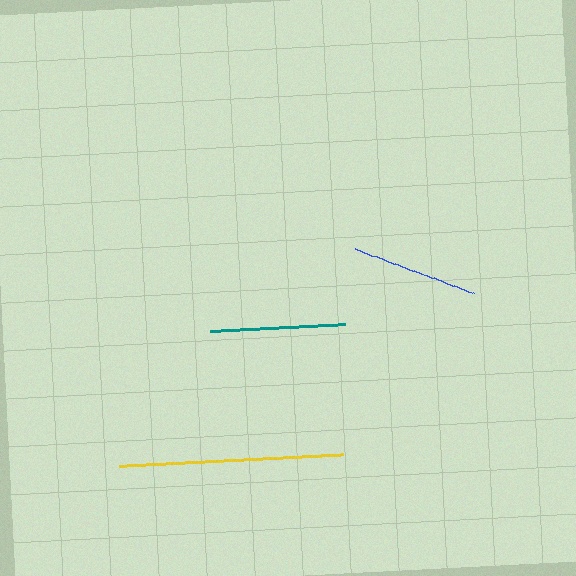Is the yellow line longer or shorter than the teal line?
The yellow line is longer than the teal line.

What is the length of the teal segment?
The teal segment is approximately 136 pixels long.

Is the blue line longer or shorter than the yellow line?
The yellow line is longer than the blue line.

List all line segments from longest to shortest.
From longest to shortest: yellow, teal, blue.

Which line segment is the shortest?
The blue line is the shortest at approximately 126 pixels.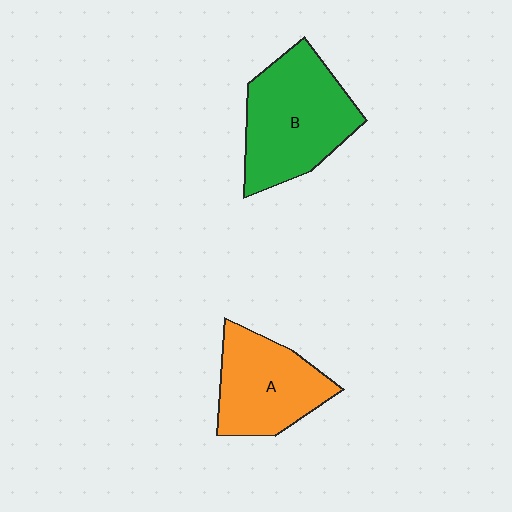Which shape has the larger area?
Shape B (green).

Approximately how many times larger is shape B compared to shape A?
Approximately 1.3 times.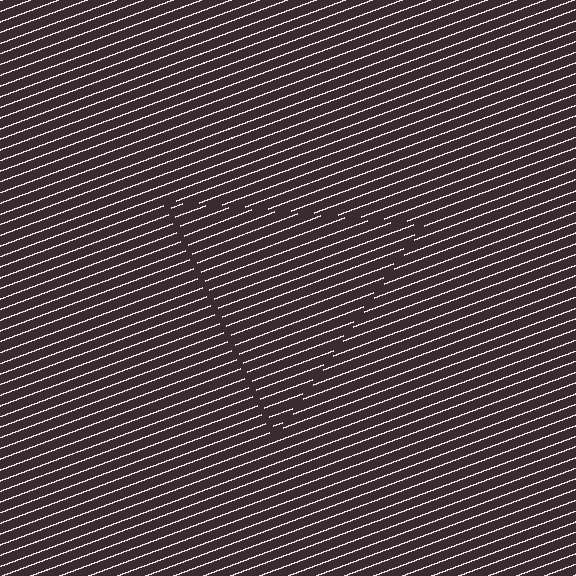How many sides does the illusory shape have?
3 sides — the line-ends trace a triangle.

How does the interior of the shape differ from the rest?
The interior of the shape contains the same grating, shifted by half a period — the contour is defined by the phase discontinuity where line-ends from the inner and outer gratings abut.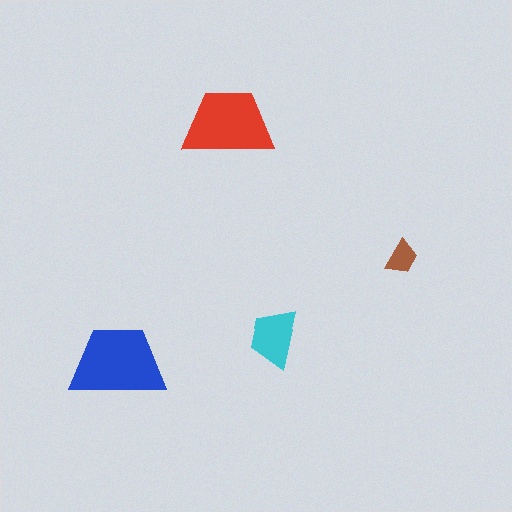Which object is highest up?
The red trapezoid is topmost.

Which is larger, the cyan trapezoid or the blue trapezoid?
The blue one.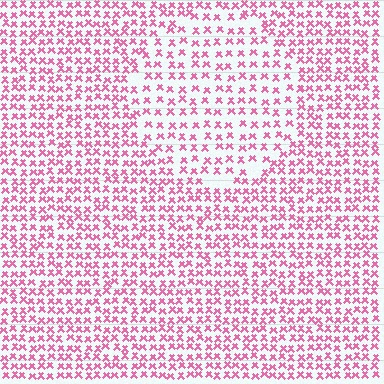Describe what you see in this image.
The image contains small pink elements arranged at two different densities. A circle-shaped region is visible where the elements are less densely packed than the surrounding area.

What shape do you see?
I see a circle.